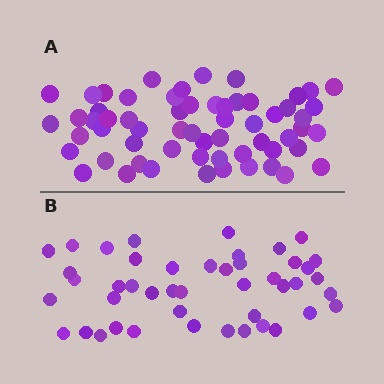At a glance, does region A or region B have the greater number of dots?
Region A (the top region) has more dots.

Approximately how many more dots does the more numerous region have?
Region A has approximately 15 more dots than region B.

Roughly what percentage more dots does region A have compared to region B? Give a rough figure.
About 35% more.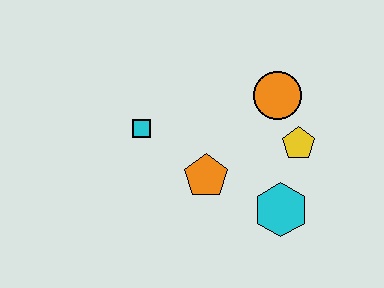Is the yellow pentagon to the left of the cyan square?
No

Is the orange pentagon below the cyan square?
Yes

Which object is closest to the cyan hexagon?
The yellow pentagon is closest to the cyan hexagon.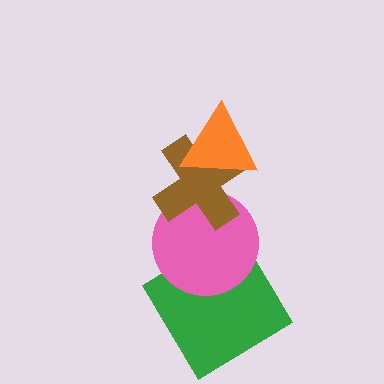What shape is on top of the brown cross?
The orange triangle is on top of the brown cross.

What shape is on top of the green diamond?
The pink circle is on top of the green diamond.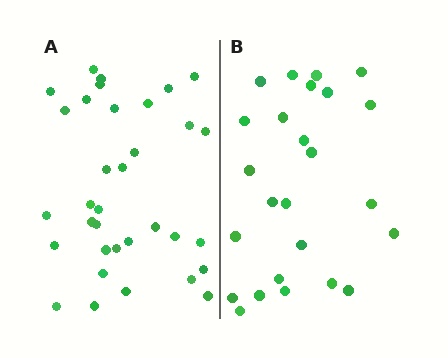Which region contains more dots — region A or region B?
Region A (the left region) has more dots.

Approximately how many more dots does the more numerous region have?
Region A has roughly 8 or so more dots than region B.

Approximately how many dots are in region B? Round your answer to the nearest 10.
About 20 dots. (The exact count is 25, which rounds to 20.)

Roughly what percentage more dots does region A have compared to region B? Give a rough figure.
About 35% more.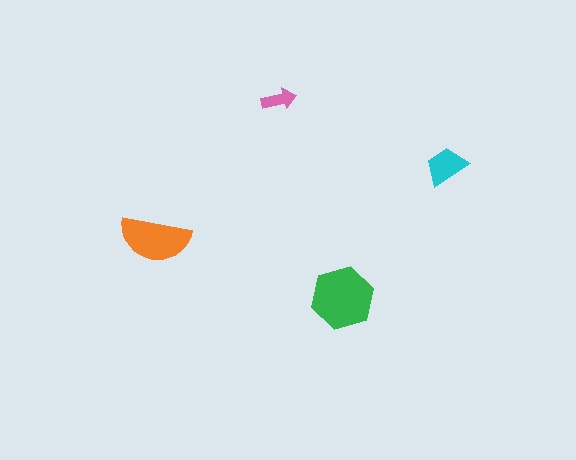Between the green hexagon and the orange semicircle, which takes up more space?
The green hexagon.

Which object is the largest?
The green hexagon.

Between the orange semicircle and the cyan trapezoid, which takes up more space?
The orange semicircle.